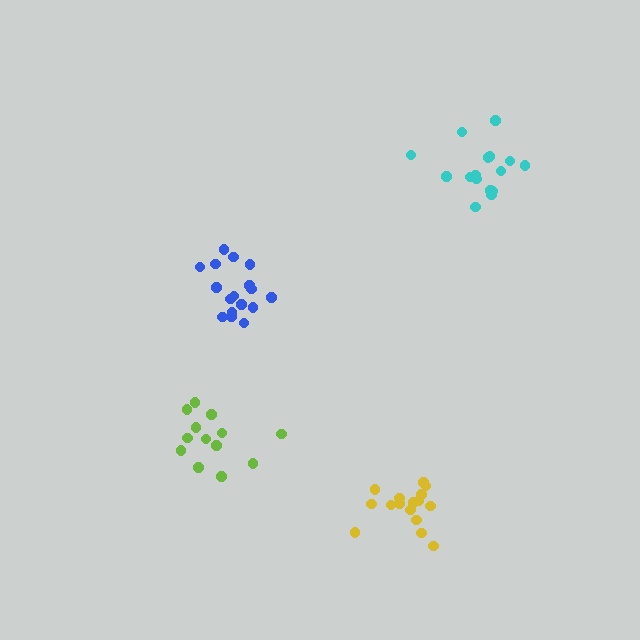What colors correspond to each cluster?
The clusters are colored: cyan, blue, lime, yellow.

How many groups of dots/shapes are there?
There are 4 groups.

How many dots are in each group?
Group 1: 16 dots, Group 2: 17 dots, Group 3: 13 dots, Group 4: 16 dots (62 total).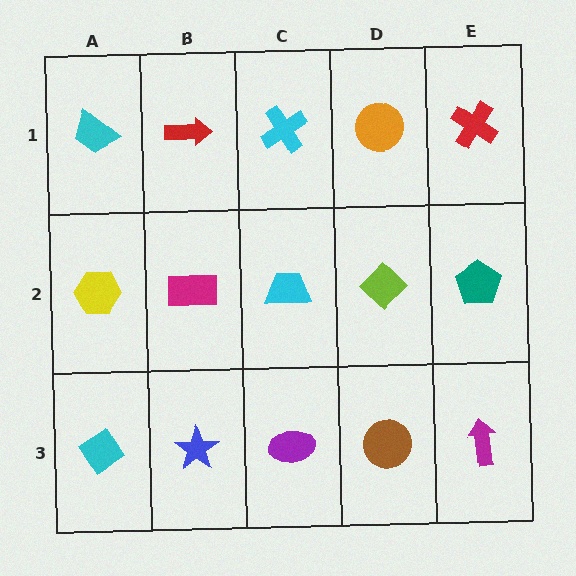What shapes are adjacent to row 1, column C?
A cyan trapezoid (row 2, column C), a red arrow (row 1, column B), an orange circle (row 1, column D).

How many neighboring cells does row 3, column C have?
3.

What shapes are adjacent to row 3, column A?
A yellow hexagon (row 2, column A), a blue star (row 3, column B).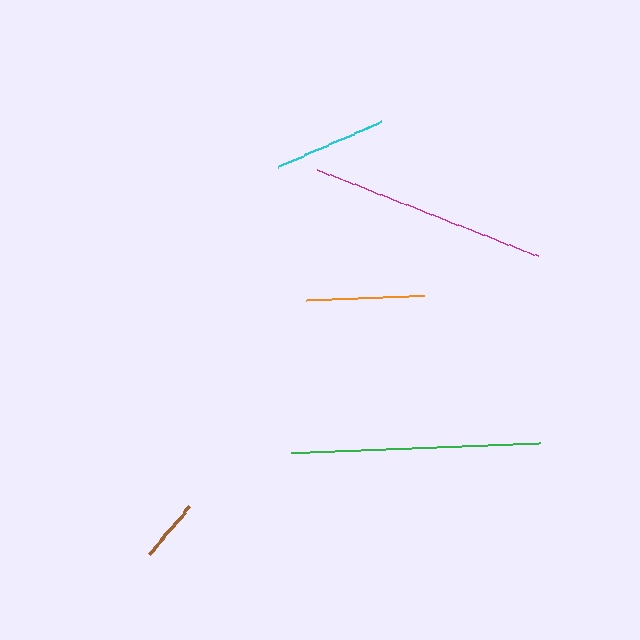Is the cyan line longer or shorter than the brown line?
The cyan line is longer than the brown line.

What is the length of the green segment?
The green segment is approximately 250 pixels long.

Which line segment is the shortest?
The brown line is the shortest at approximately 62 pixels.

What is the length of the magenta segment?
The magenta segment is approximately 236 pixels long.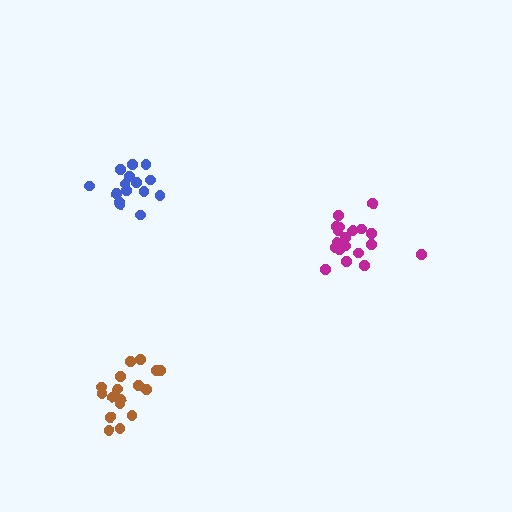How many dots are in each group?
Group 1: 17 dots, Group 2: 20 dots, Group 3: 15 dots (52 total).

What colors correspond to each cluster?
The clusters are colored: brown, magenta, blue.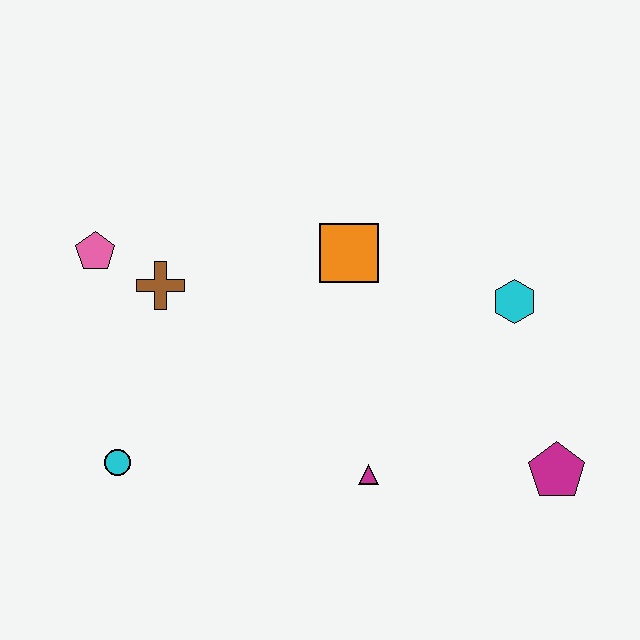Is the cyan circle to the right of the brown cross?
No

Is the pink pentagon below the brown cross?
No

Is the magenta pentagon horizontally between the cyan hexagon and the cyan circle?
No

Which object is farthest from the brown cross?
The magenta pentagon is farthest from the brown cross.